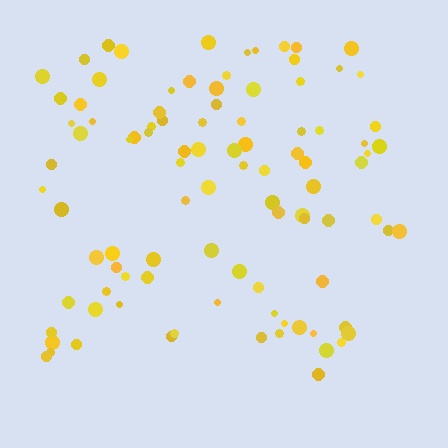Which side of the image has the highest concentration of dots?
The top.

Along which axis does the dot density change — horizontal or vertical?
Vertical.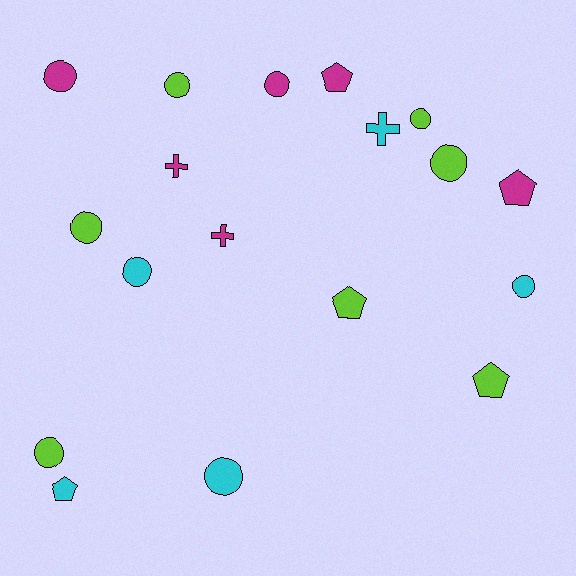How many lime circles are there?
There are 5 lime circles.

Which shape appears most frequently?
Circle, with 10 objects.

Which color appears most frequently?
Lime, with 7 objects.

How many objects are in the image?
There are 18 objects.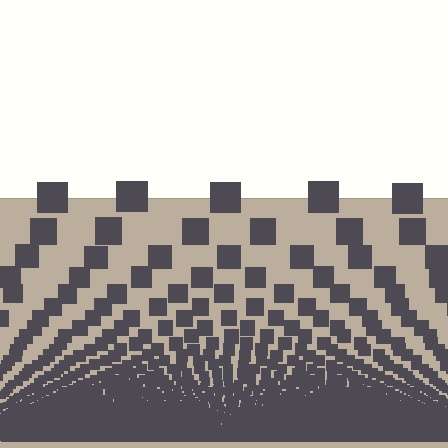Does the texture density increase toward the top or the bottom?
Density increases toward the bottom.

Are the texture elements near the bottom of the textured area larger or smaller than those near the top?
Smaller. The gradient is inverted — elements near the bottom are smaller and denser.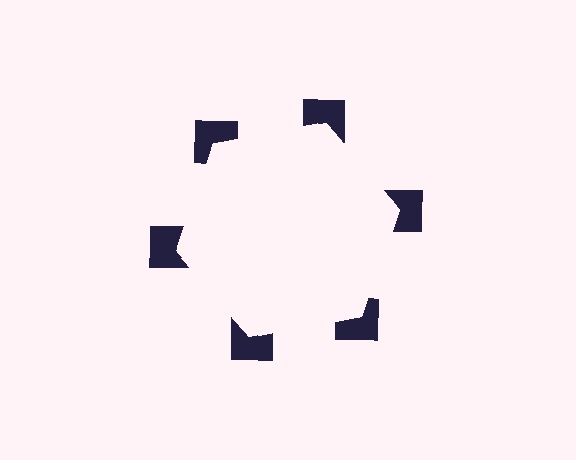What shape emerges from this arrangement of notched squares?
An illusory hexagon — its edges are inferred from the aligned wedge cuts in the notched squares, not physically drawn.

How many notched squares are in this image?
There are 6 — one at each vertex of the illusory hexagon.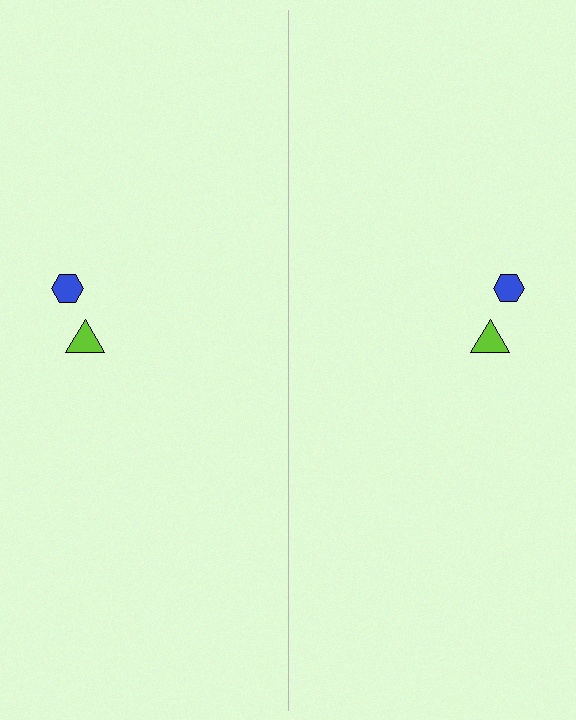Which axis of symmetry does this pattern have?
The pattern has a vertical axis of symmetry running through the center of the image.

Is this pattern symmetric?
Yes, this pattern has bilateral (reflection) symmetry.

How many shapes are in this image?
There are 4 shapes in this image.